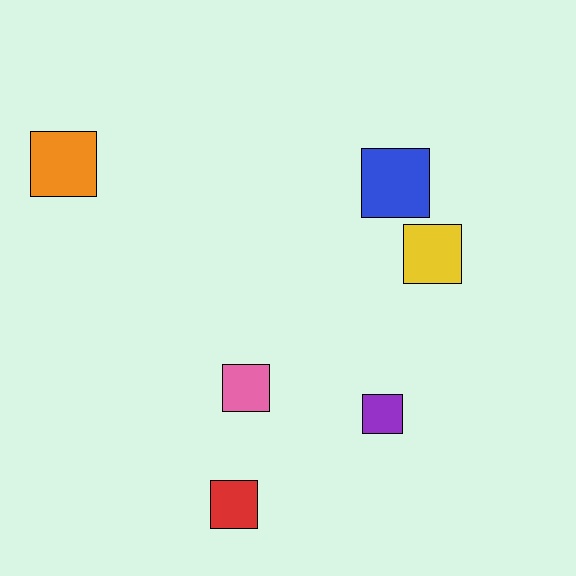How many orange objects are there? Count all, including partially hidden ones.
There is 1 orange object.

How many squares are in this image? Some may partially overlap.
There are 6 squares.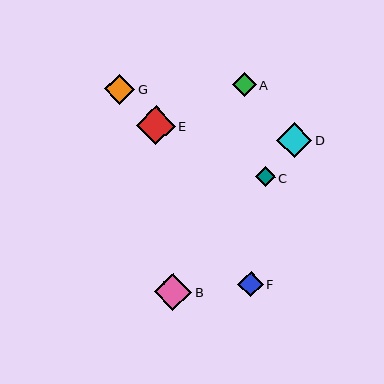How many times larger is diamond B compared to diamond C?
Diamond B is approximately 1.9 times the size of diamond C.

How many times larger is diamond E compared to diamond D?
Diamond E is approximately 1.1 times the size of diamond D.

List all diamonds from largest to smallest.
From largest to smallest: E, B, D, G, F, A, C.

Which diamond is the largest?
Diamond E is the largest with a size of approximately 39 pixels.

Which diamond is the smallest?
Diamond C is the smallest with a size of approximately 19 pixels.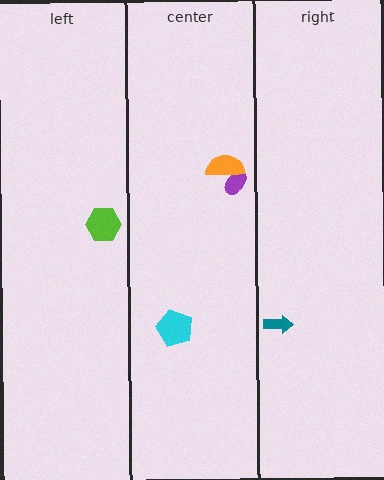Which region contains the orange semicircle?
The center region.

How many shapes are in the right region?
1.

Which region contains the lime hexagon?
The left region.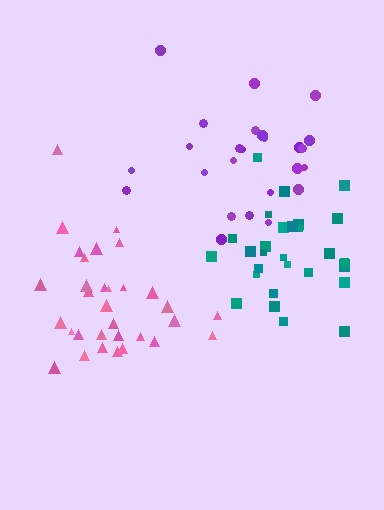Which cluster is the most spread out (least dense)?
Purple.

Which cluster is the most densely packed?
Pink.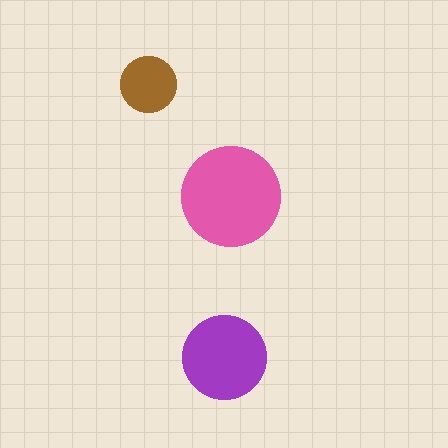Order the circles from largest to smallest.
the pink one, the purple one, the brown one.